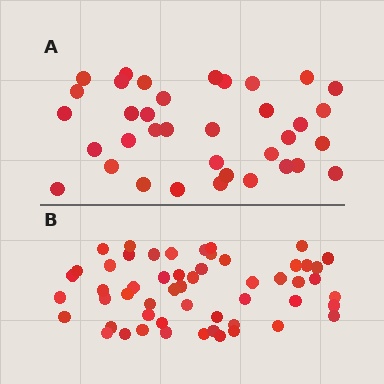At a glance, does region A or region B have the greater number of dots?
Region B (the bottom region) has more dots.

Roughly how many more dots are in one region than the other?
Region B has approximately 20 more dots than region A.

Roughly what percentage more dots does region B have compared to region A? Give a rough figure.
About 50% more.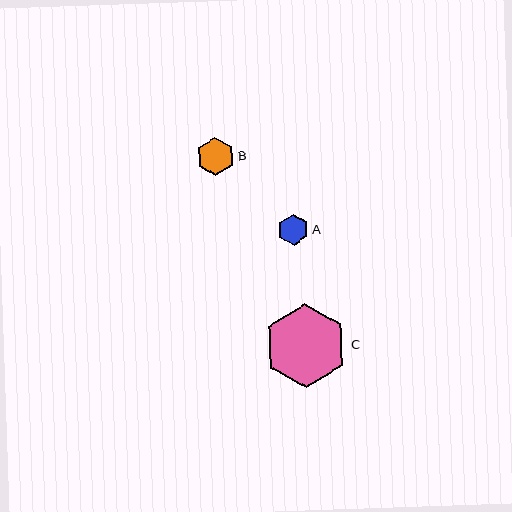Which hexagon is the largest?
Hexagon C is the largest with a size of approximately 84 pixels.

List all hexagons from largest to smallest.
From largest to smallest: C, B, A.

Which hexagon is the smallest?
Hexagon A is the smallest with a size of approximately 31 pixels.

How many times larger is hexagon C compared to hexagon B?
Hexagon C is approximately 2.2 times the size of hexagon B.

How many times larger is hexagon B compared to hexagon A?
Hexagon B is approximately 1.2 times the size of hexagon A.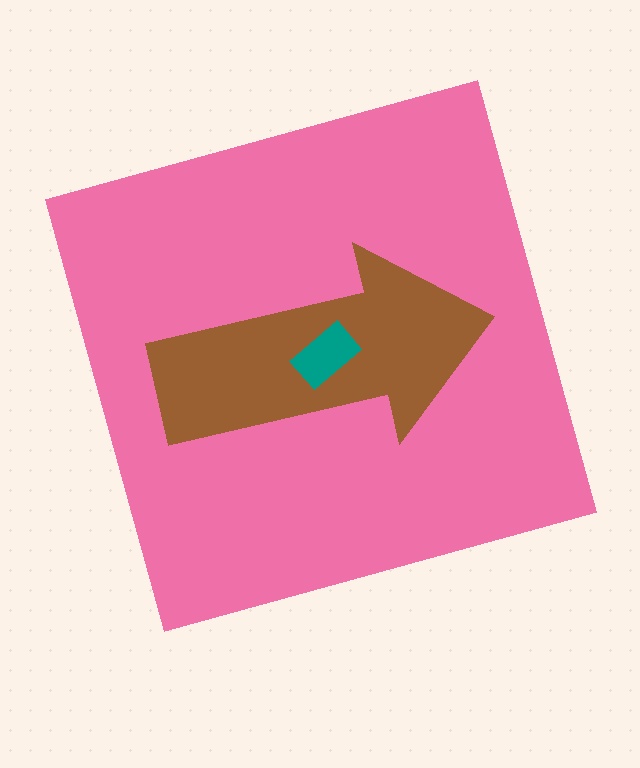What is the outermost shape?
The pink square.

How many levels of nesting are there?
3.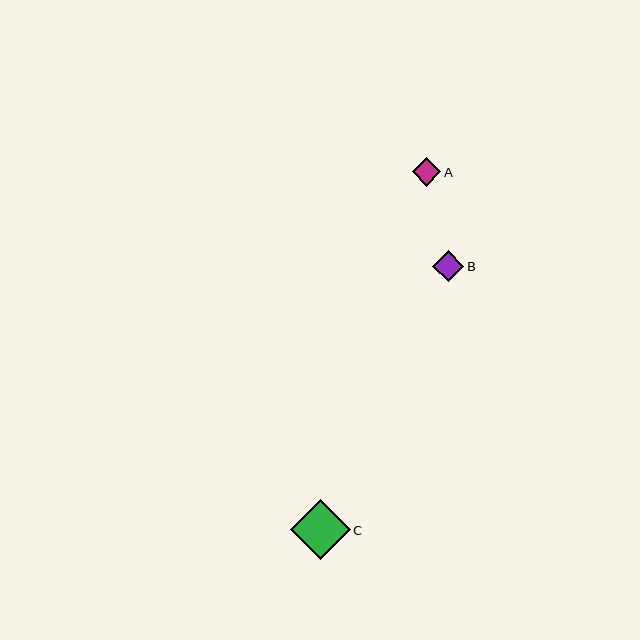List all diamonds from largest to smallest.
From largest to smallest: C, B, A.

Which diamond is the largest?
Diamond C is the largest with a size of approximately 60 pixels.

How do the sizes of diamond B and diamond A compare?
Diamond B and diamond A are approximately the same size.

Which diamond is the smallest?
Diamond A is the smallest with a size of approximately 29 pixels.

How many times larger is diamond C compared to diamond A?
Diamond C is approximately 2.1 times the size of diamond A.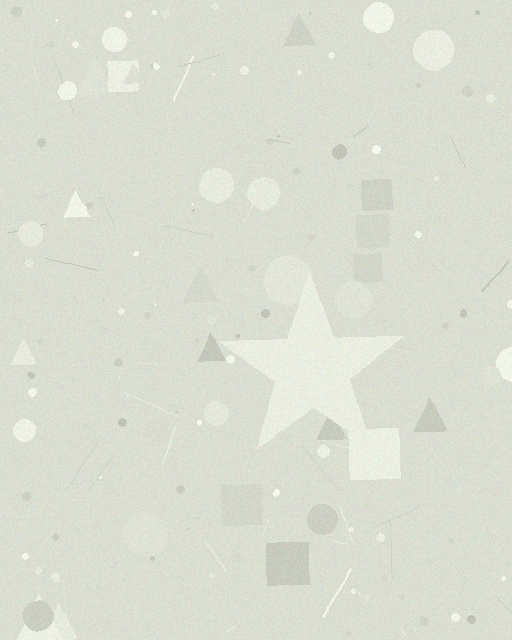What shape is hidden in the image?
A star is hidden in the image.